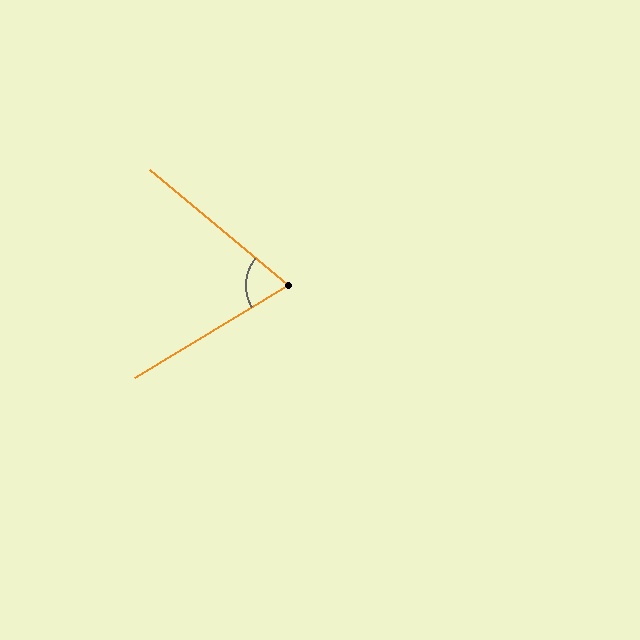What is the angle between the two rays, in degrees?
Approximately 71 degrees.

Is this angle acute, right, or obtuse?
It is acute.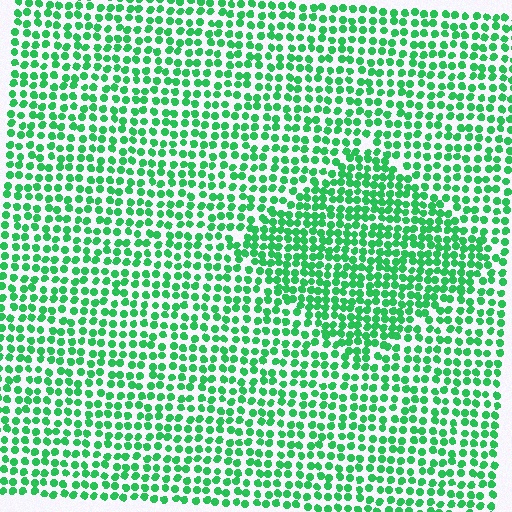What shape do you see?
I see a diamond.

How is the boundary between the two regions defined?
The boundary is defined by a change in element density (approximately 1.5x ratio). All elements are the same color, size, and shape.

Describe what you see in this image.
The image contains small green elements arranged at two different densities. A diamond-shaped region is visible where the elements are more densely packed than the surrounding area.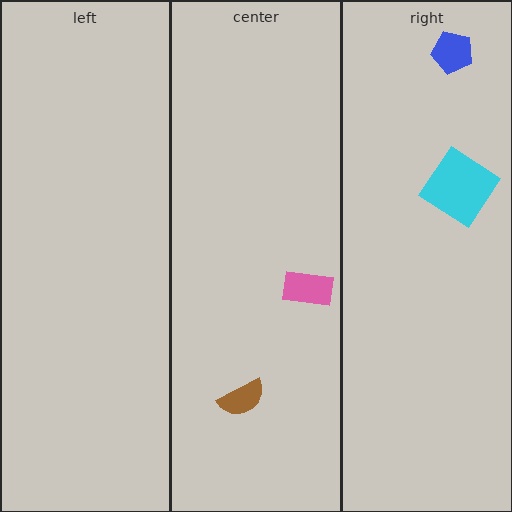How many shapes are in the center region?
2.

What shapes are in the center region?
The pink rectangle, the brown semicircle.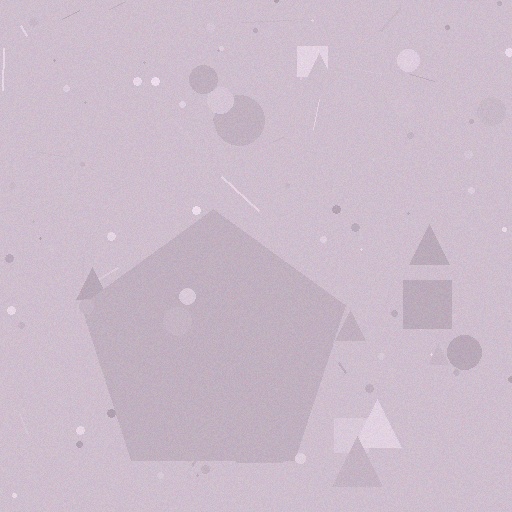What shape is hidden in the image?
A pentagon is hidden in the image.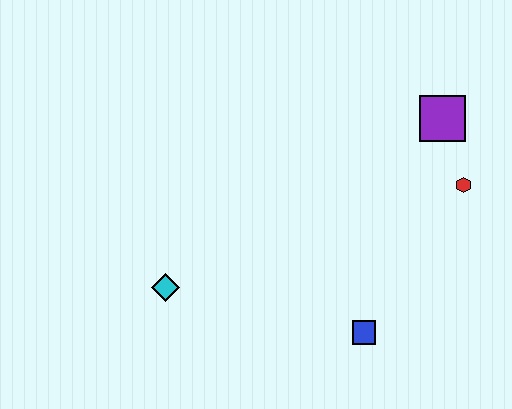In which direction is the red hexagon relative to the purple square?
The red hexagon is below the purple square.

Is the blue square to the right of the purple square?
No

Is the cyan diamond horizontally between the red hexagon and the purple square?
No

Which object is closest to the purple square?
The red hexagon is closest to the purple square.